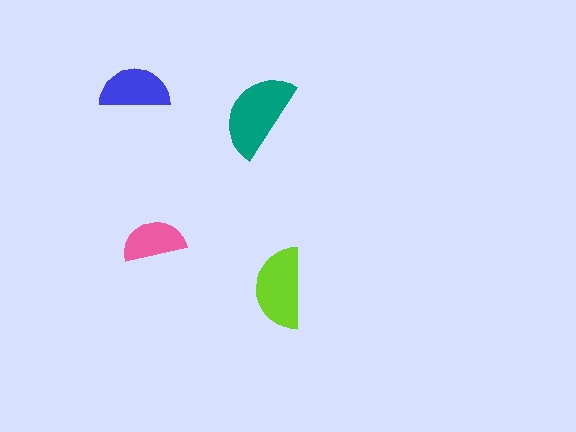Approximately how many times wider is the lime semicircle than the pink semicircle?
About 1.5 times wider.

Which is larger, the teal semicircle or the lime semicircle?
The teal one.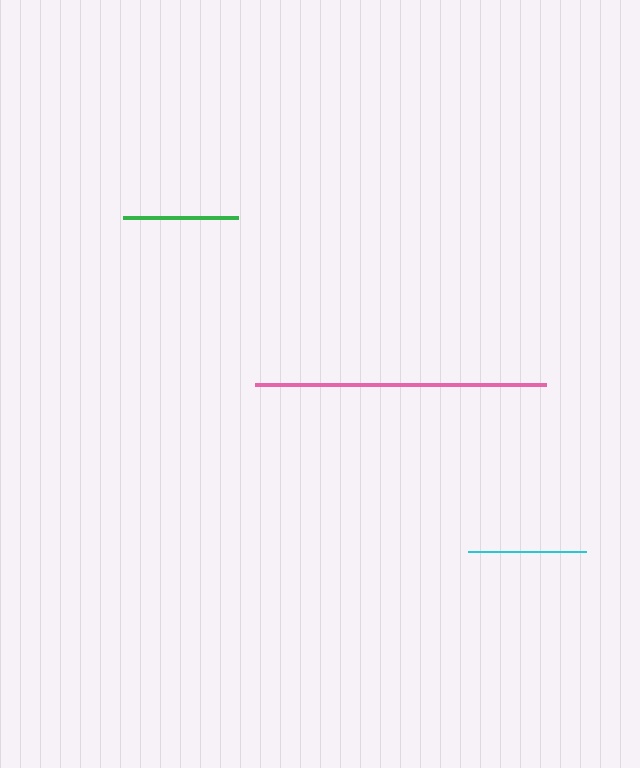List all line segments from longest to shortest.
From longest to shortest: pink, cyan, green.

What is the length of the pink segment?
The pink segment is approximately 291 pixels long.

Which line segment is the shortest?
The green line is the shortest at approximately 115 pixels.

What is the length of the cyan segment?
The cyan segment is approximately 118 pixels long.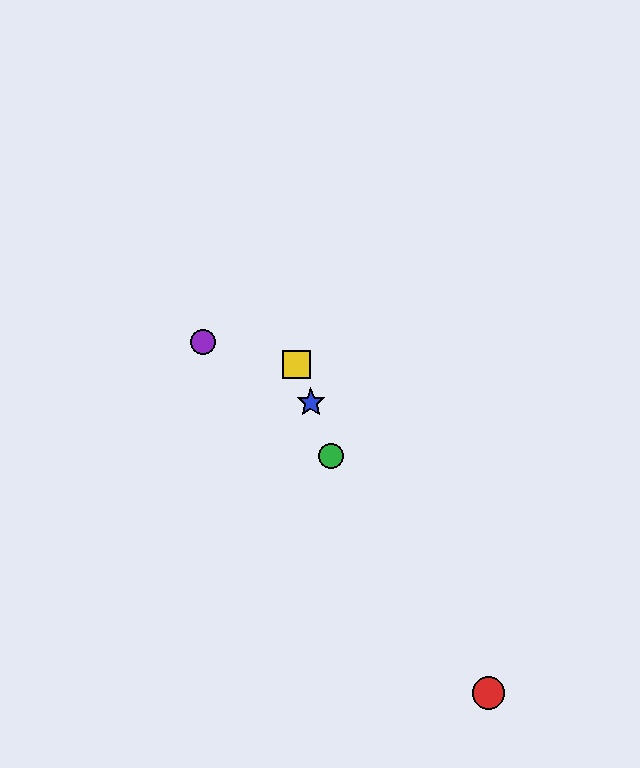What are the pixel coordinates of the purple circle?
The purple circle is at (203, 342).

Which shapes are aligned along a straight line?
The blue star, the green circle, the yellow square are aligned along a straight line.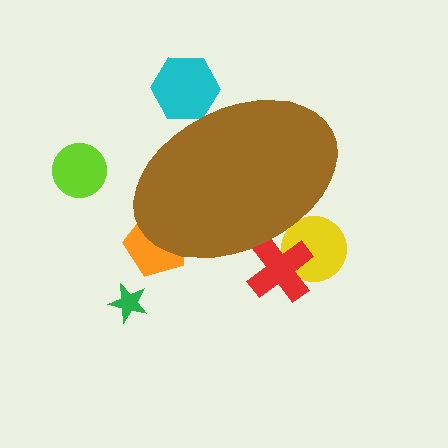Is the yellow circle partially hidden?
Yes, the yellow circle is partially hidden behind the brown ellipse.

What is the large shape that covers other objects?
A brown ellipse.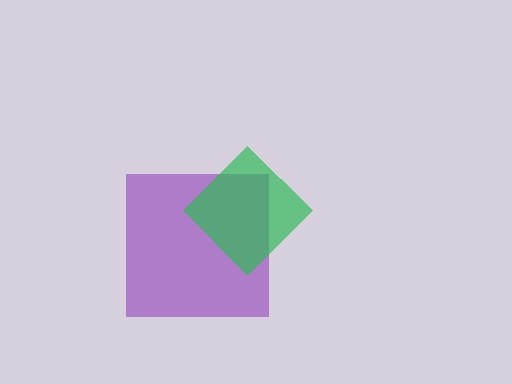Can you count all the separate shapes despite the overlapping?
Yes, there are 2 separate shapes.